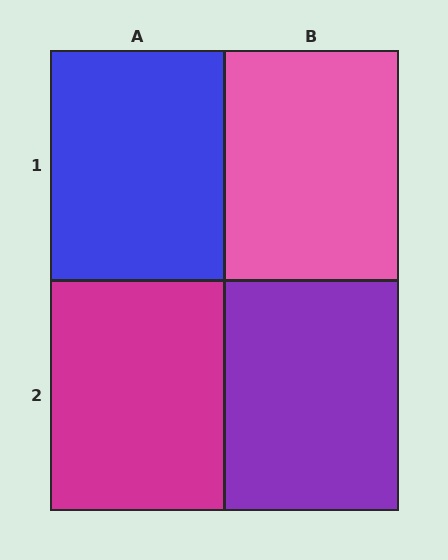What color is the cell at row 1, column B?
Pink.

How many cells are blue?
1 cell is blue.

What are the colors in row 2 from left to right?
Magenta, purple.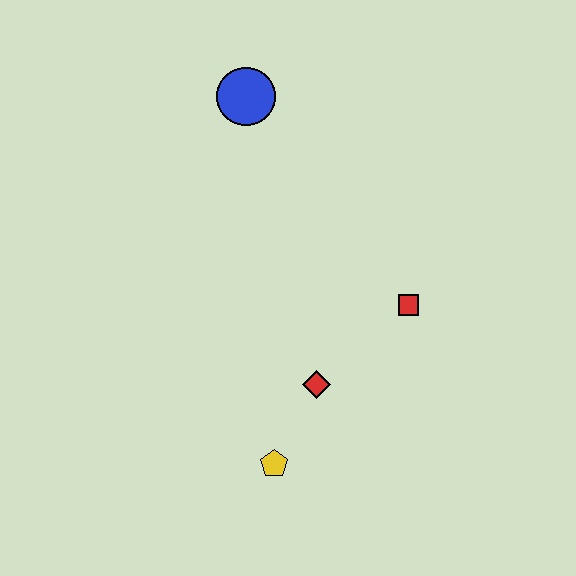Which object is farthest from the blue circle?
The yellow pentagon is farthest from the blue circle.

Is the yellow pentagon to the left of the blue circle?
No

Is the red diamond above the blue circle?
No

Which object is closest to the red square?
The red diamond is closest to the red square.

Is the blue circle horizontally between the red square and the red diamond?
No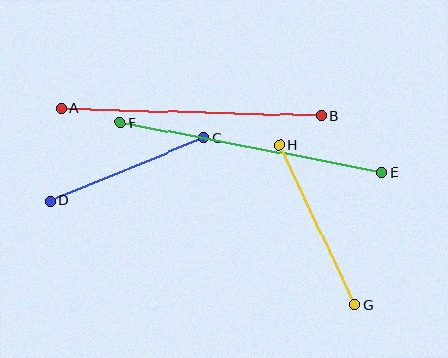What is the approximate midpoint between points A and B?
The midpoint is at approximately (192, 112) pixels.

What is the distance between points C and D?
The distance is approximately 165 pixels.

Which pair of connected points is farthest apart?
Points E and F are farthest apart.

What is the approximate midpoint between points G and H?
The midpoint is at approximately (317, 225) pixels.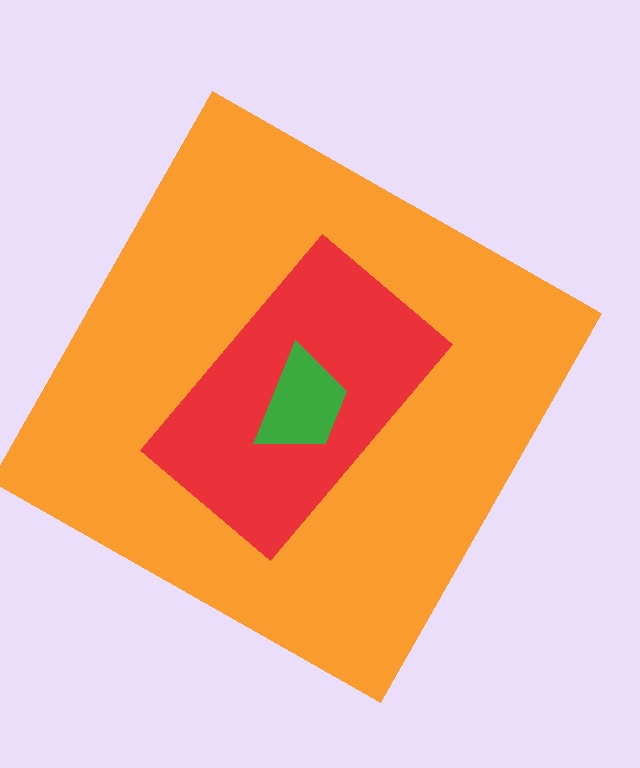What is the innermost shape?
The green trapezoid.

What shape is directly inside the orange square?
The red rectangle.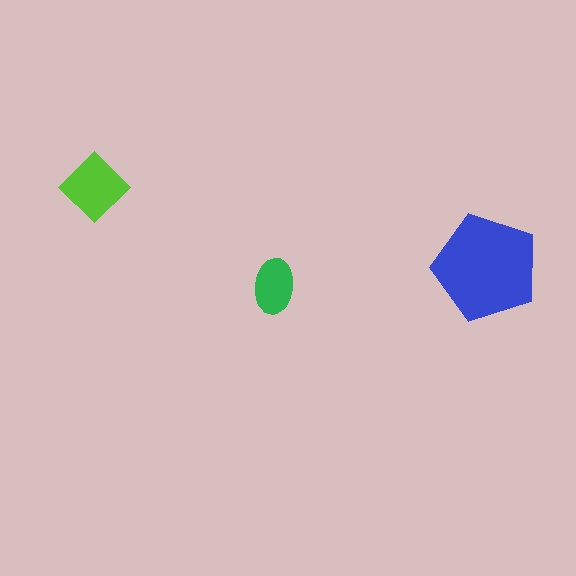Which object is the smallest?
The green ellipse.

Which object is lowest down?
The green ellipse is bottommost.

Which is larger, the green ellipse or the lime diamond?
The lime diamond.